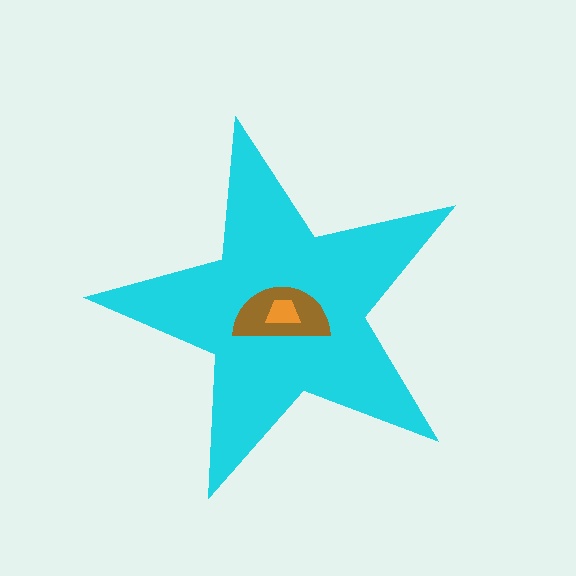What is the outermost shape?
The cyan star.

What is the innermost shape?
The orange trapezoid.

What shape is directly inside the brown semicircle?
The orange trapezoid.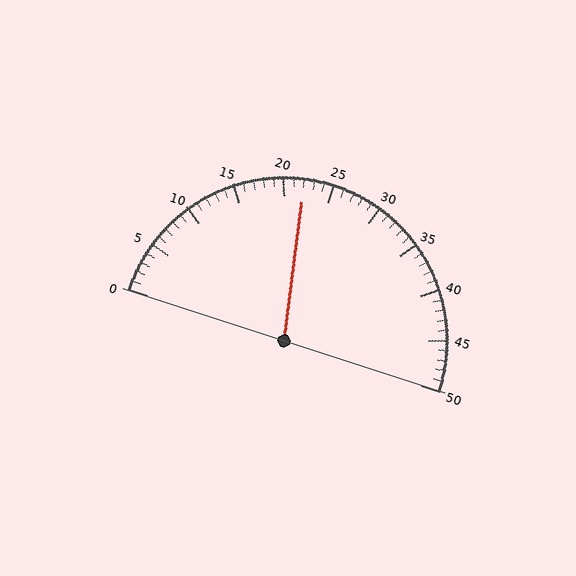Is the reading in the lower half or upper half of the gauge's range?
The reading is in the lower half of the range (0 to 50).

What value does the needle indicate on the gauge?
The needle indicates approximately 22.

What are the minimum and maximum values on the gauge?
The gauge ranges from 0 to 50.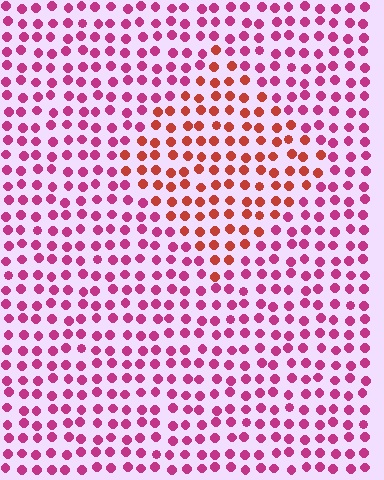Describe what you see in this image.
The image is filled with small magenta elements in a uniform arrangement. A diamond-shaped region is visible where the elements are tinted to a slightly different hue, forming a subtle color boundary.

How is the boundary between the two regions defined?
The boundary is defined purely by a slight shift in hue (about 39 degrees). Spacing, size, and orientation are identical on both sides.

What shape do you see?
I see a diamond.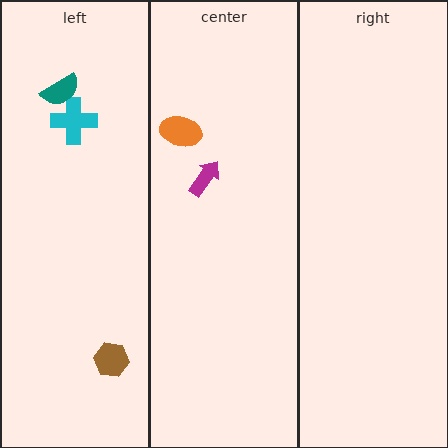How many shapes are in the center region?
2.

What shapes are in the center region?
The magenta arrow, the orange ellipse.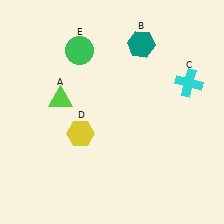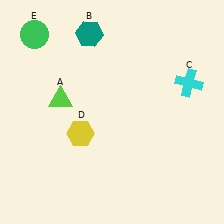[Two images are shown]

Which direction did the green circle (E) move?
The green circle (E) moved left.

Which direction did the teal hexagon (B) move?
The teal hexagon (B) moved left.